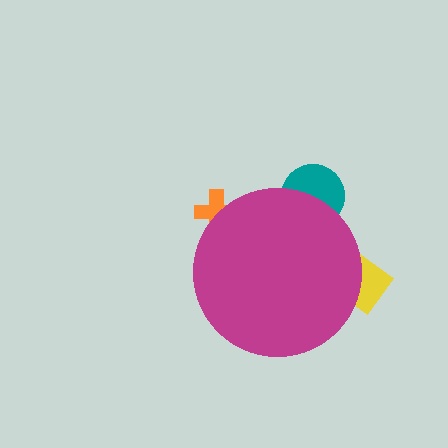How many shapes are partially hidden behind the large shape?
3 shapes are partially hidden.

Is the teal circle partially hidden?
Yes, the teal circle is partially hidden behind the magenta circle.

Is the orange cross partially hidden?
Yes, the orange cross is partially hidden behind the magenta circle.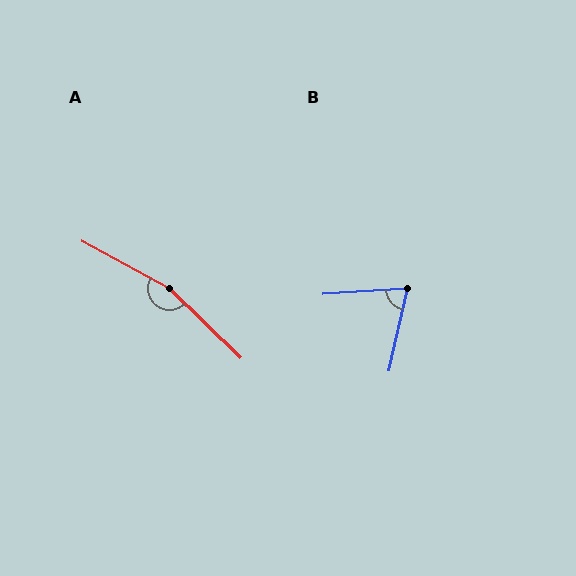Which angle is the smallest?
B, at approximately 74 degrees.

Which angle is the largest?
A, at approximately 164 degrees.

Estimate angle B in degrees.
Approximately 74 degrees.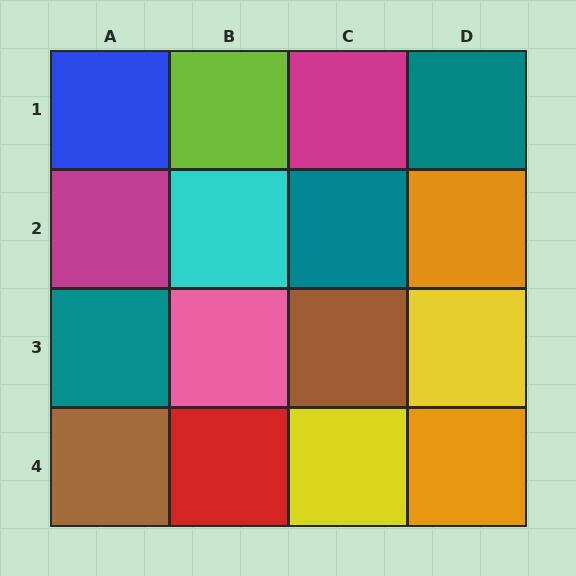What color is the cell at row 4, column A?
Brown.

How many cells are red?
1 cell is red.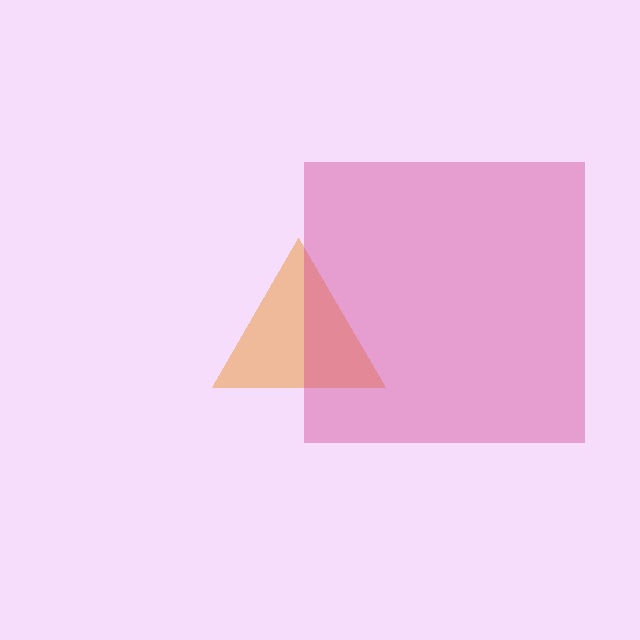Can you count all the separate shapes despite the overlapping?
Yes, there are 2 separate shapes.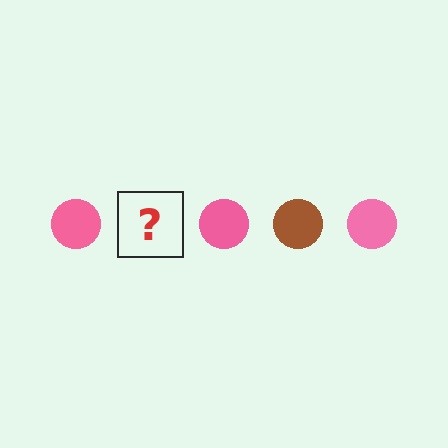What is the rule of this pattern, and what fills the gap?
The rule is that the pattern cycles through pink, brown circles. The gap should be filled with a brown circle.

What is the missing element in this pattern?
The missing element is a brown circle.